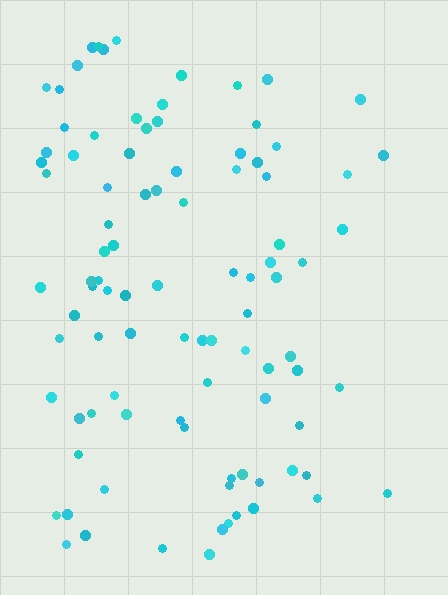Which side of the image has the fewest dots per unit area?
The right.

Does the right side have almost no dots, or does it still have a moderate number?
Still a moderate number, just noticeably fewer than the left.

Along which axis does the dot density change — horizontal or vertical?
Horizontal.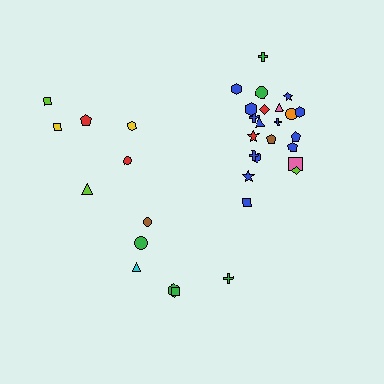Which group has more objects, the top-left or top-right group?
The top-right group.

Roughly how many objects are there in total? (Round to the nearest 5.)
Roughly 35 objects in total.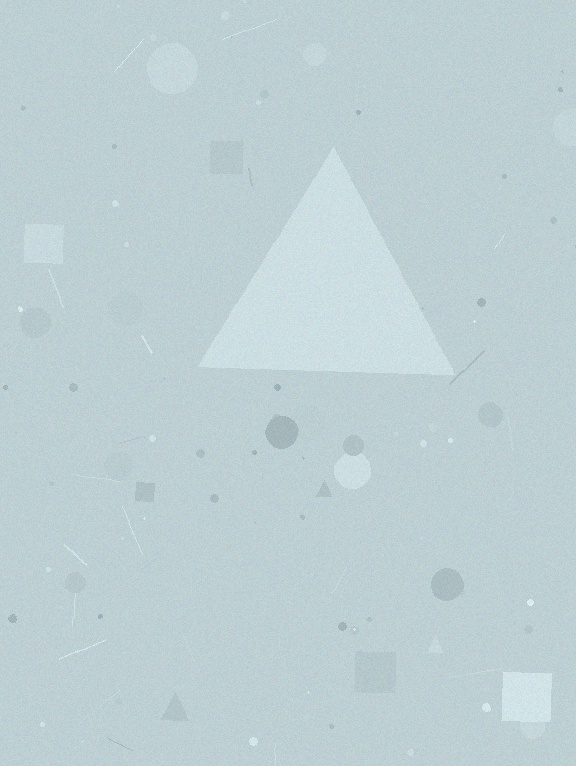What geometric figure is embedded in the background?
A triangle is embedded in the background.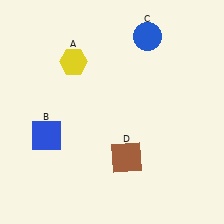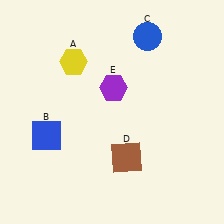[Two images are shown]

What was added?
A purple hexagon (E) was added in Image 2.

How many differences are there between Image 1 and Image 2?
There is 1 difference between the two images.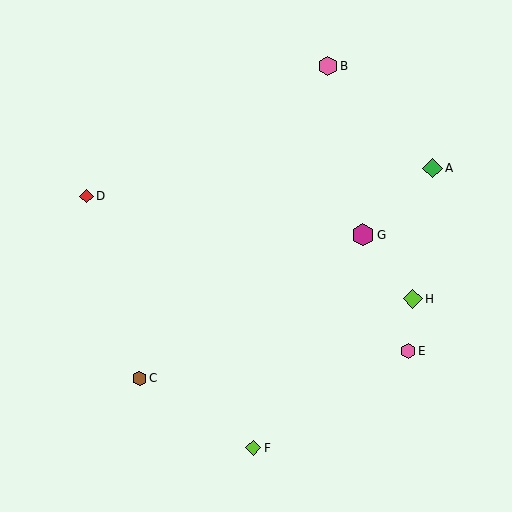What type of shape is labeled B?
Shape B is a pink hexagon.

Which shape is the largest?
The magenta hexagon (labeled G) is the largest.